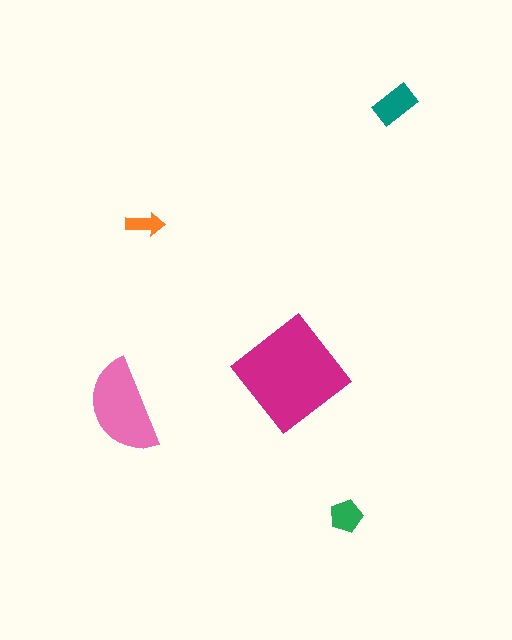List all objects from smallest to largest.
The orange arrow, the green pentagon, the teal rectangle, the pink semicircle, the magenta diamond.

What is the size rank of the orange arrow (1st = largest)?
5th.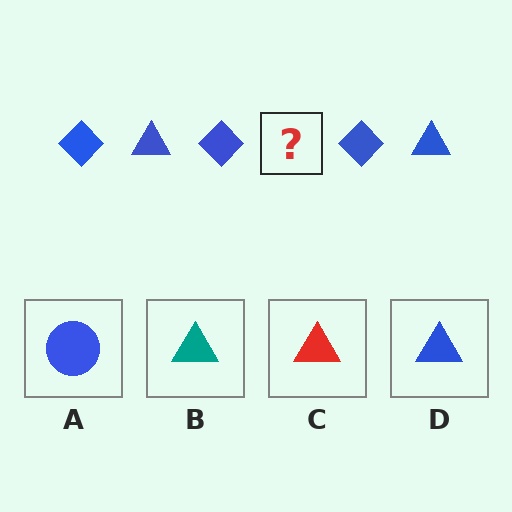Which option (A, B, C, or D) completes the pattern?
D.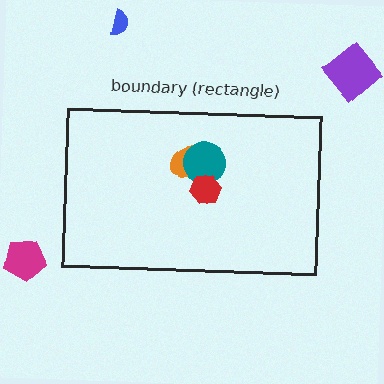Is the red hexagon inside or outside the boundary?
Inside.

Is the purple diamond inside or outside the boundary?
Outside.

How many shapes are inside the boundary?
3 inside, 3 outside.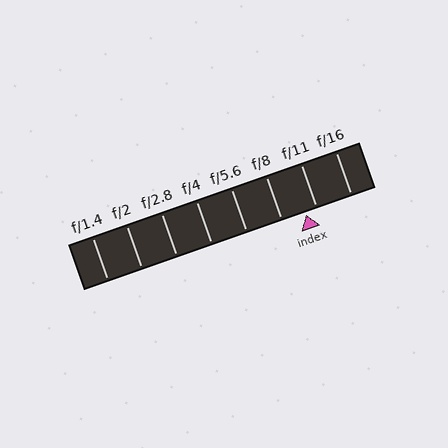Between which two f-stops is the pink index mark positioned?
The index mark is between f/8 and f/11.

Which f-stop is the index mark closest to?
The index mark is closest to f/11.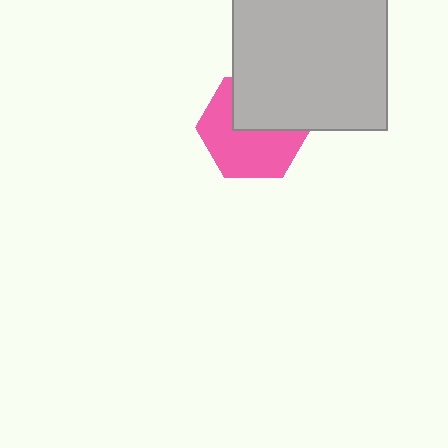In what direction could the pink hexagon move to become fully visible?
The pink hexagon could move down. That would shift it out from behind the light gray square entirely.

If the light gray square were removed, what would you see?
You would see the complete pink hexagon.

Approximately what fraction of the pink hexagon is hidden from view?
Roughly 41% of the pink hexagon is hidden behind the light gray square.